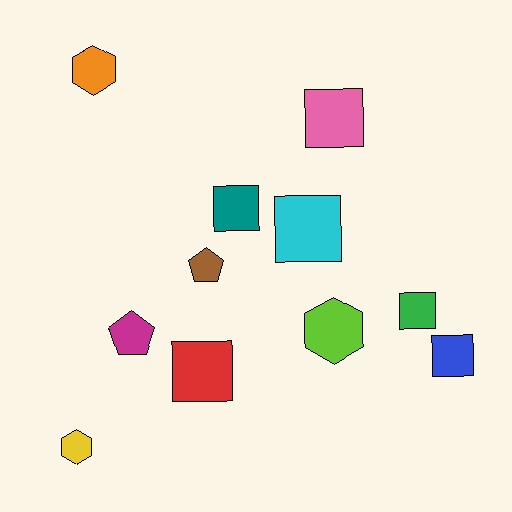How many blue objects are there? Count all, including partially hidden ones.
There is 1 blue object.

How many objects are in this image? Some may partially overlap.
There are 11 objects.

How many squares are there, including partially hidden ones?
There are 6 squares.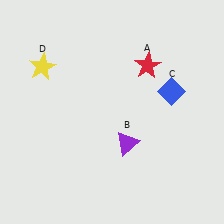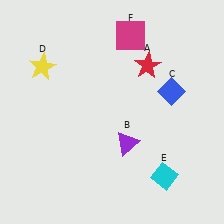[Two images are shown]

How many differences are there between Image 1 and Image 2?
There are 2 differences between the two images.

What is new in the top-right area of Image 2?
A magenta square (F) was added in the top-right area of Image 2.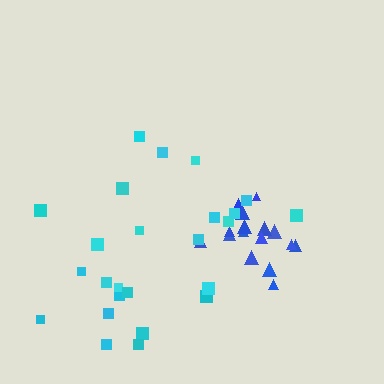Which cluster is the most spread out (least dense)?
Cyan.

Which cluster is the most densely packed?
Blue.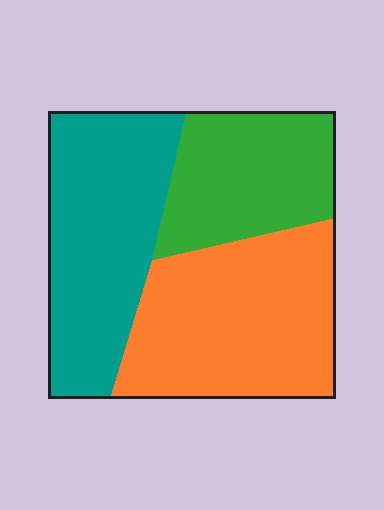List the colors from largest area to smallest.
From largest to smallest: orange, teal, green.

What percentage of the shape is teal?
Teal covers around 35% of the shape.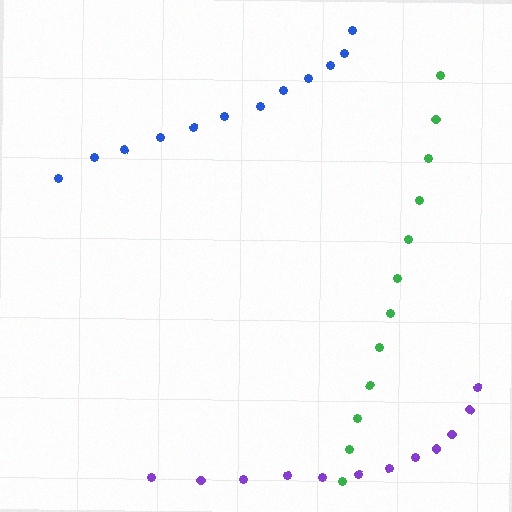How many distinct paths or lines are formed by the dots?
There are 3 distinct paths.